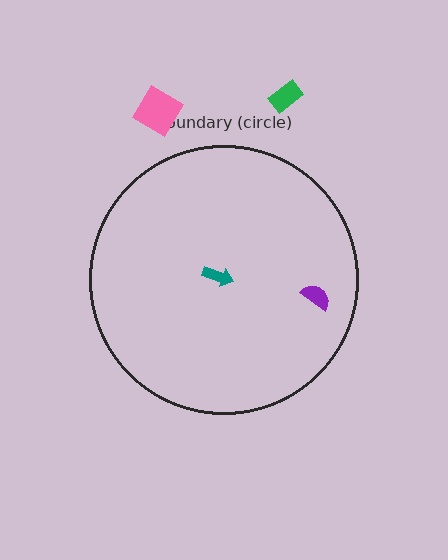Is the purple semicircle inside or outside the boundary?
Inside.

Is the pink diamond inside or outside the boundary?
Outside.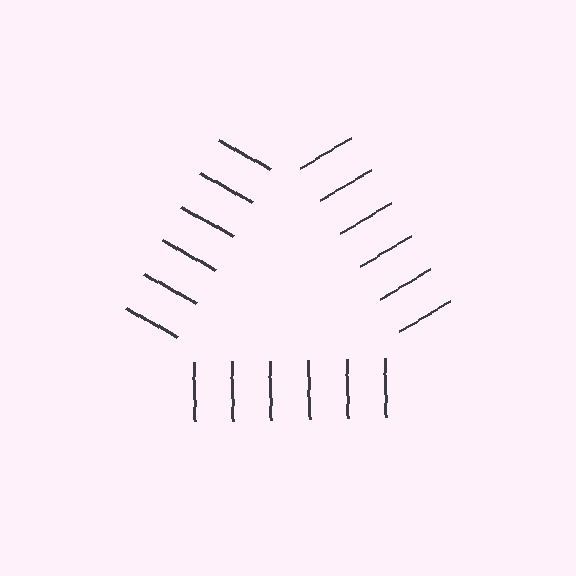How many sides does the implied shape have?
3 sides — the line-ends trace a triangle.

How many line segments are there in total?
18 — 6 along each of the 3 edges.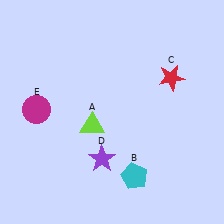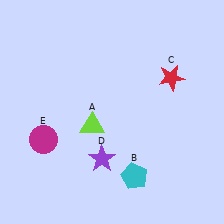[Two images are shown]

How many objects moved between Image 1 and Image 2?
1 object moved between the two images.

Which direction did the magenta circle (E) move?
The magenta circle (E) moved down.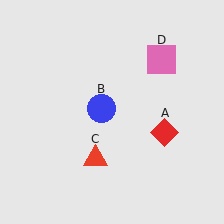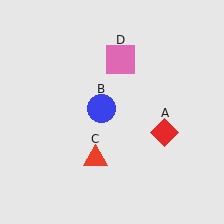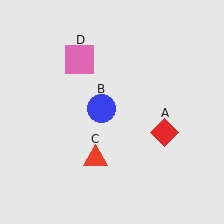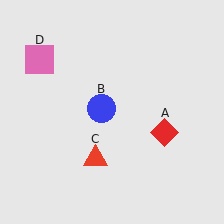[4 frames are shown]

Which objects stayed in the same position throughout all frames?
Red diamond (object A) and blue circle (object B) and red triangle (object C) remained stationary.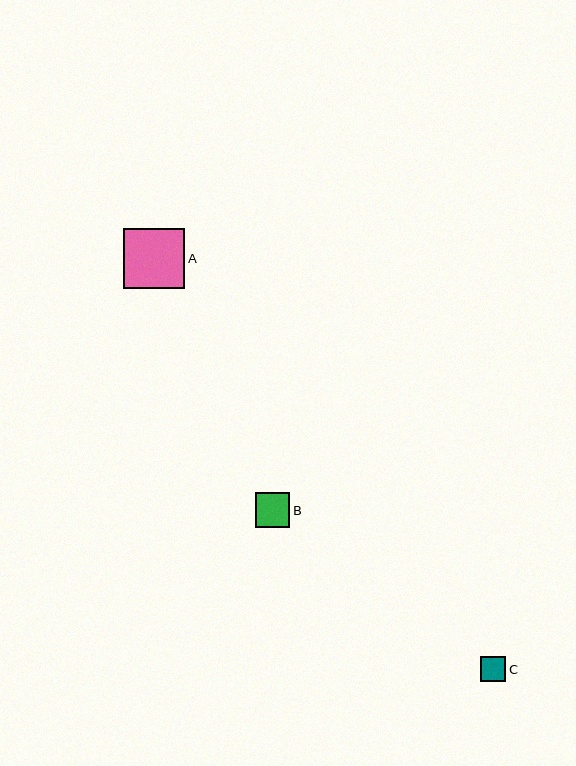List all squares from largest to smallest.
From largest to smallest: A, B, C.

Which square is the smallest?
Square C is the smallest with a size of approximately 26 pixels.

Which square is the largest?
Square A is the largest with a size of approximately 61 pixels.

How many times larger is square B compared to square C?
Square B is approximately 1.4 times the size of square C.